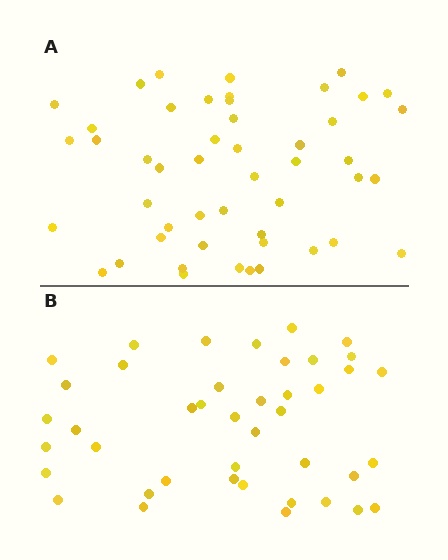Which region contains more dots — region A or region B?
Region A (the top region) has more dots.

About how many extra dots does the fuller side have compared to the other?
Region A has roughly 8 or so more dots than region B.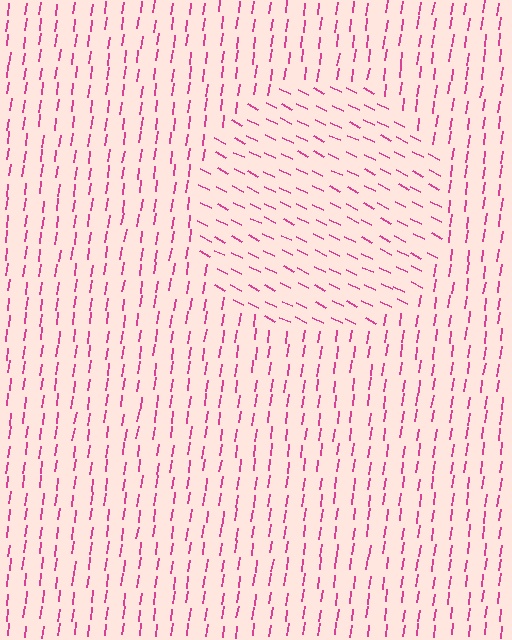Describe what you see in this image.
The image is filled with small magenta line segments. A circle region in the image has lines oriented differently from the surrounding lines, creating a visible texture boundary.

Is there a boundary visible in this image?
Yes, there is a texture boundary formed by a change in line orientation.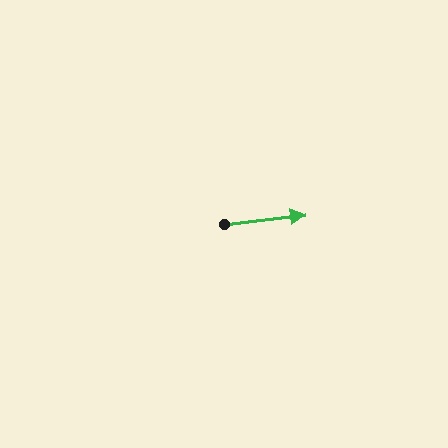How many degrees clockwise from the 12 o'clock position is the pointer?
Approximately 83 degrees.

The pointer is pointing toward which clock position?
Roughly 3 o'clock.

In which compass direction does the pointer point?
East.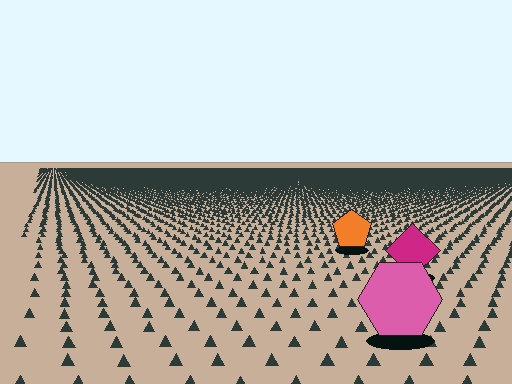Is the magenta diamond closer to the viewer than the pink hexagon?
No. The pink hexagon is closer — you can tell from the texture gradient: the ground texture is coarser near it.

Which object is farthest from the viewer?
The orange pentagon is farthest from the viewer. It appears smaller and the ground texture around it is denser.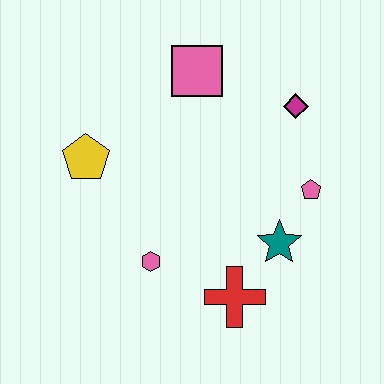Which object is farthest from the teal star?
The yellow pentagon is farthest from the teal star.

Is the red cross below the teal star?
Yes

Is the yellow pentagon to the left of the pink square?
Yes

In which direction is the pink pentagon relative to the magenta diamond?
The pink pentagon is below the magenta diamond.